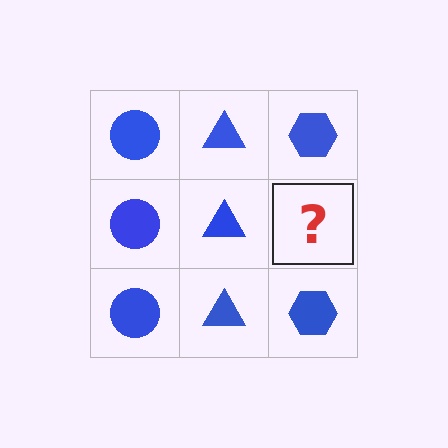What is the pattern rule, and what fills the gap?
The rule is that each column has a consistent shape. The gap should be filled with a blue hexagon.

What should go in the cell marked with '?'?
The missing cell should contain a blue hexagon.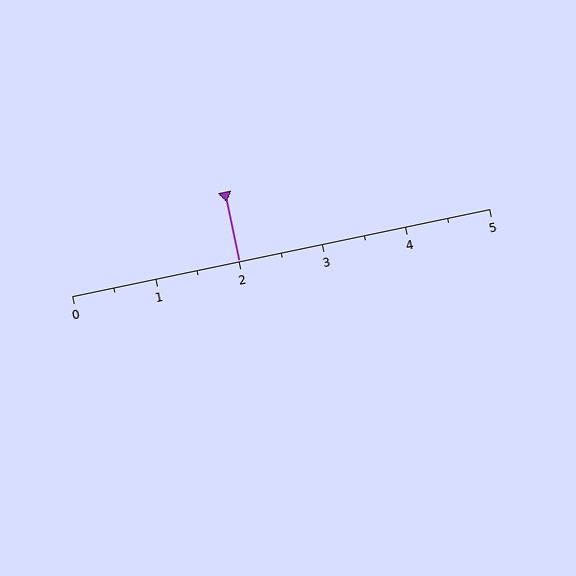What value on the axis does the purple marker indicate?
The marker indicates approximately 2.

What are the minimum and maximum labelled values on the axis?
The axis runs from 0 to 5.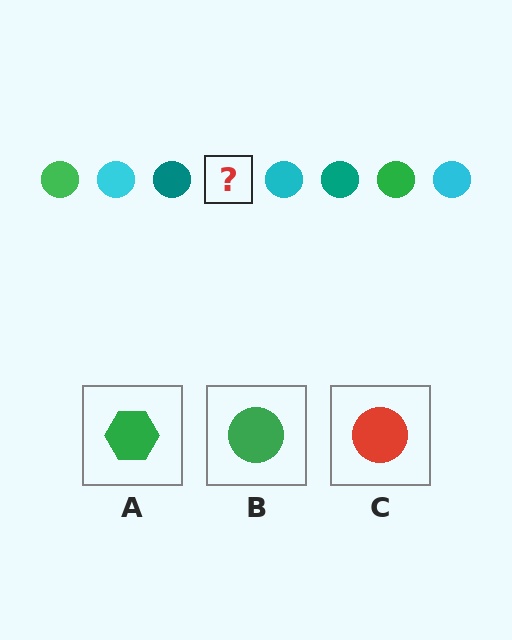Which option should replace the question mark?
Option B.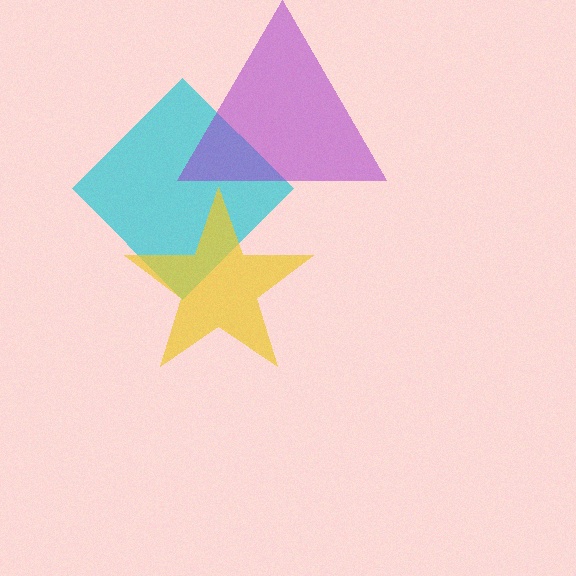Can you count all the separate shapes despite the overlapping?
Yes, there are 3 separate shapes.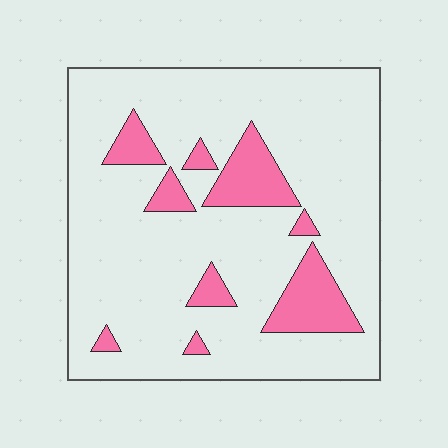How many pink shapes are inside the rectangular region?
9.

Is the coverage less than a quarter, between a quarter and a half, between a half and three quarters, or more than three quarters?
Less than a quarter.